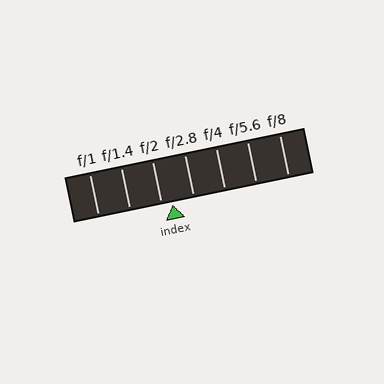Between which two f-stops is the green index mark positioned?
The index mark is between f/2 and f/2.8.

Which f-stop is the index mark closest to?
The index mark is closest to f/2.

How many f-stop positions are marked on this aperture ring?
There are 7 f-stop positions marked.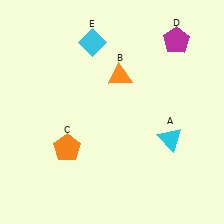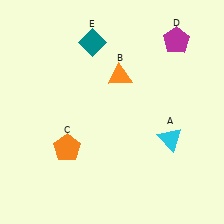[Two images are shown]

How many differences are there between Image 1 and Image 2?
There is 1 difference between the two images.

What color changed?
The diamond (E) changed from cyan in Image 1 to teal in Image 2.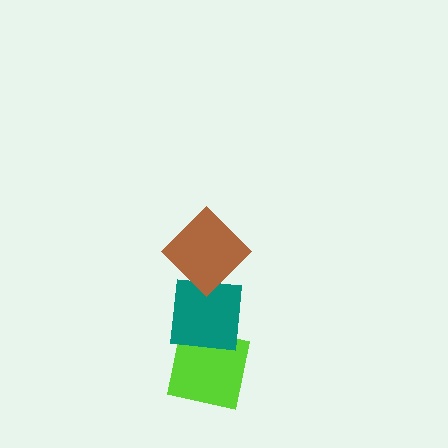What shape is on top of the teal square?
The brown diamond is on top of the teal square.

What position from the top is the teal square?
The teal square is 2nd from the top.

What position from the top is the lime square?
The lime square is 3rd from the top.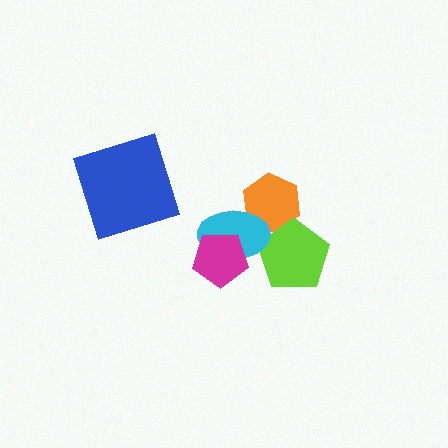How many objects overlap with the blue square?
0 objects overlap with the blue square.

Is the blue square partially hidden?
No, no other shape covers it.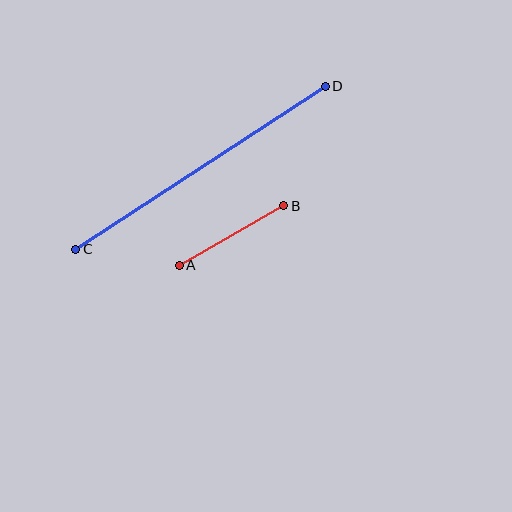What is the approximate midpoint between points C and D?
The midpoint is at approximately (201, 168) pixels.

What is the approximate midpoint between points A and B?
The midpoint is at approximately (232, 236) pixels.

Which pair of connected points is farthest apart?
Points C and D are farthest apart.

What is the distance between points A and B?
The distance is approximately 120 pixels.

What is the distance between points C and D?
The distance is approximately 298 pixels.